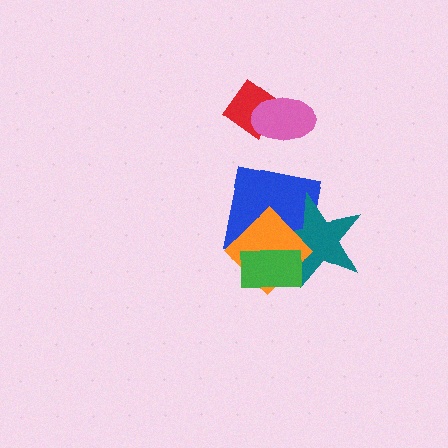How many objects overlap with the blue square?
3 objects overlap with the blue square.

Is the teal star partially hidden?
Yes, it is partially covered by another shape.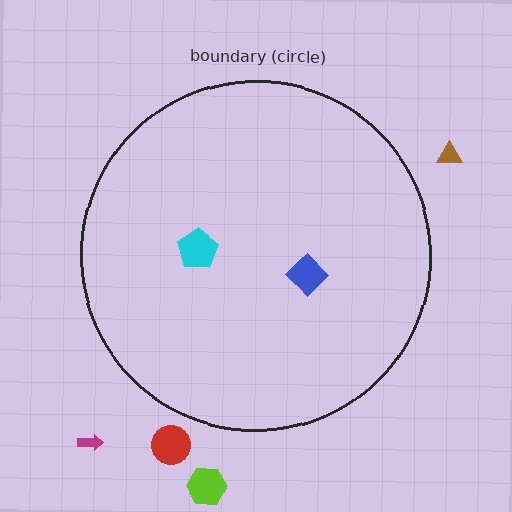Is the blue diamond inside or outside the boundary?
Inside.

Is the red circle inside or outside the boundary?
Outside.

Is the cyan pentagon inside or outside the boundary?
Inside.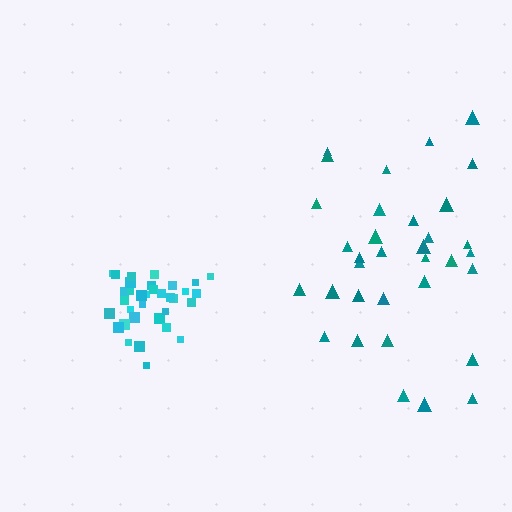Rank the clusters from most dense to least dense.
cyan, teal.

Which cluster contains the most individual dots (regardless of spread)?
Cyan (34).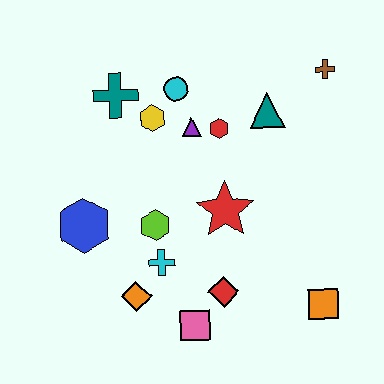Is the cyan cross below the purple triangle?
Yes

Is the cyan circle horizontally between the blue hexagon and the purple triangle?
Yes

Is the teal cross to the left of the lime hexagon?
Yes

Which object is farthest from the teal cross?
The orange square is farthest from the teal cross.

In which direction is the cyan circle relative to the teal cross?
The cyan circle is to the right of the teal cross.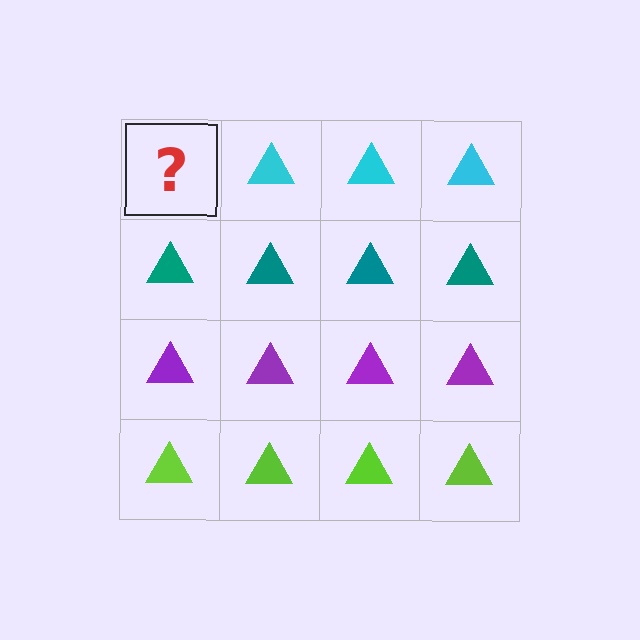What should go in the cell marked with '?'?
The missing cell should contain a cyan triangle.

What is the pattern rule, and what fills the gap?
The rule is that each row has a consistent color. The gap should be filled with a cyan triangle.